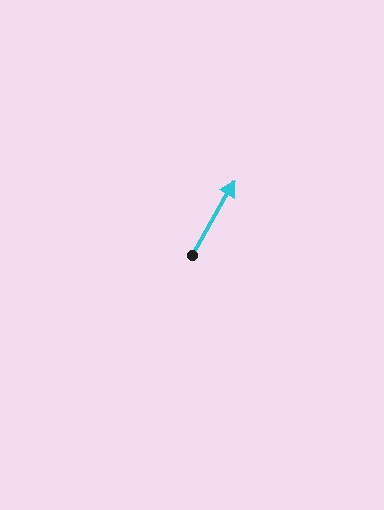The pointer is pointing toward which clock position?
Roughly 1 o'clock.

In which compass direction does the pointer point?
Northeast.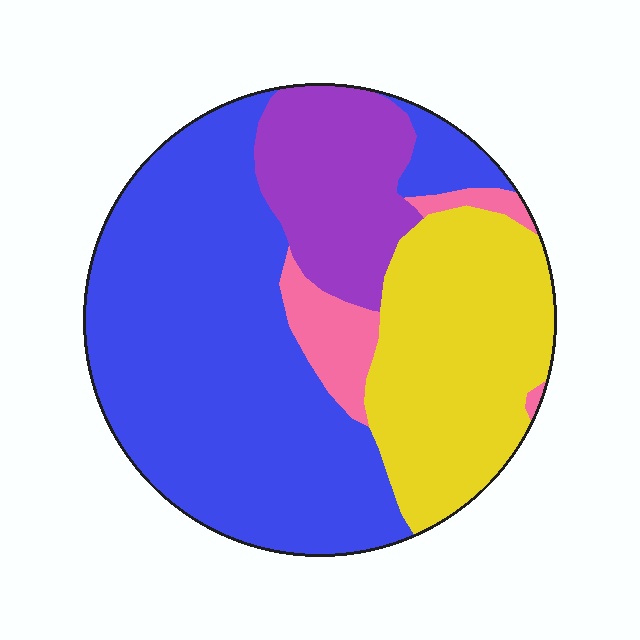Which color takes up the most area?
Blue, at roughly 50%.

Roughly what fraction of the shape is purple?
Purple takes up about one sixth (1/6) of the shape.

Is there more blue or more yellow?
Blue.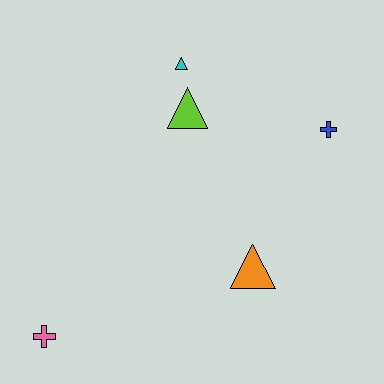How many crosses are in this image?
There are 2 crosses.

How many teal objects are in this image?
There are no teal objects.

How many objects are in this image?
There are 5 objects.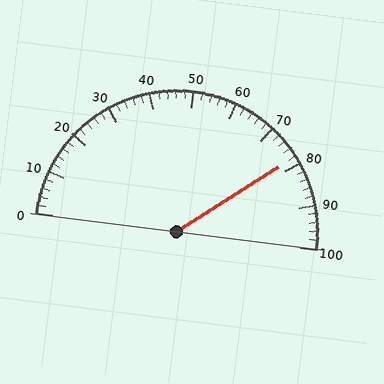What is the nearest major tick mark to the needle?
The nearest major tick mark is 80.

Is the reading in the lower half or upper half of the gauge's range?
The reading is in the upper half of the range (0 to 100).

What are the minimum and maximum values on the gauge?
The gauge ranges from 0 to 100.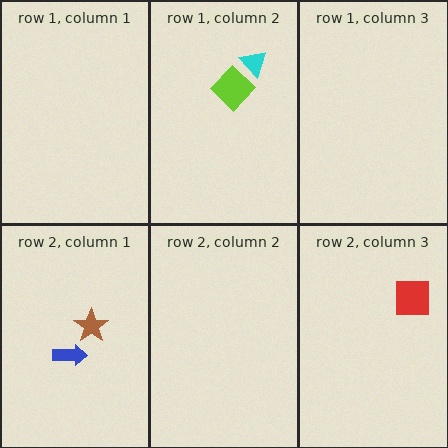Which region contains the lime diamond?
The row 1, column 2 region.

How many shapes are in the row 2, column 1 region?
2.